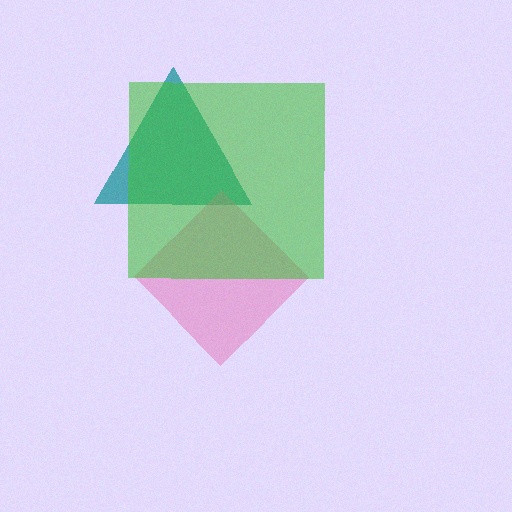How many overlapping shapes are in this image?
There are 3 overlapping shapes in the image.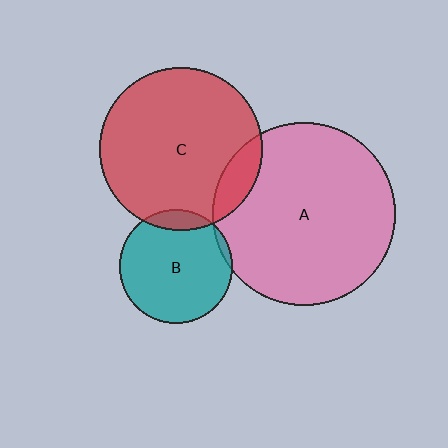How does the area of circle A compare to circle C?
Approximately 1.3 times.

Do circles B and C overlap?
Yes.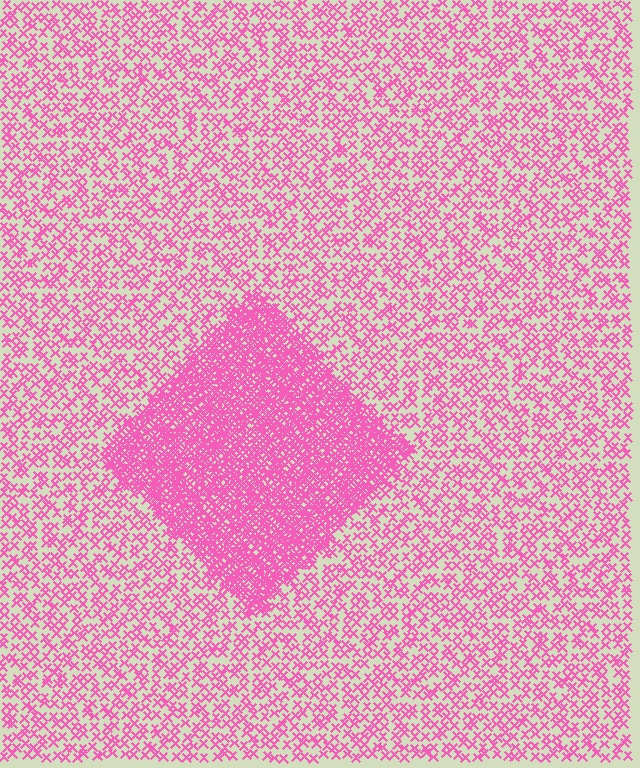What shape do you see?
I see a diamond.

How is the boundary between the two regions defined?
The boundary is defined by a change in element density (approximately 2.8x ratio). All elements are the same color, size, and shape.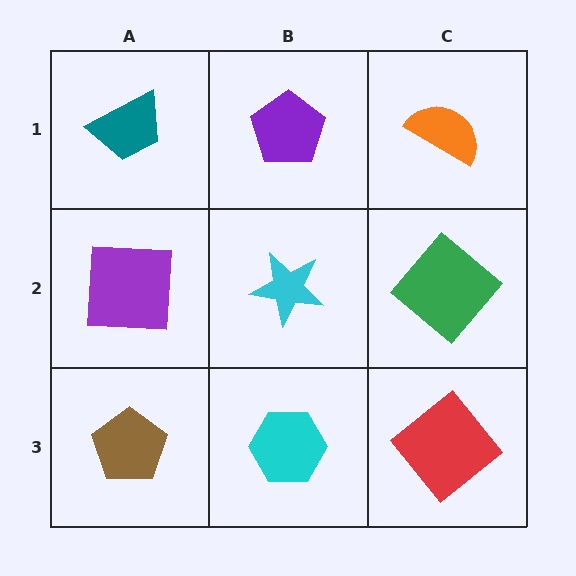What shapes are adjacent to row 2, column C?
An orange semicircle (row 1, column C), a red diamond (row 3, column C), a cyan star (row 2, column B).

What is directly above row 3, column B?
A cyan star.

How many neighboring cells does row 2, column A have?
3.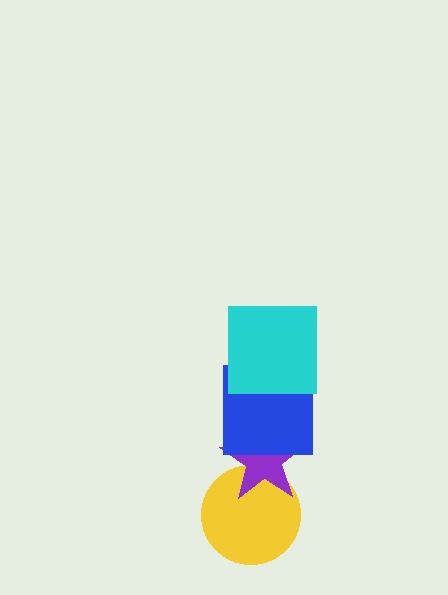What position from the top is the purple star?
The purple star is 3rd from the top.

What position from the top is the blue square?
The blue square is 2nd from the top.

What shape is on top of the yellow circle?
The purple star is on top of the yellow circle.